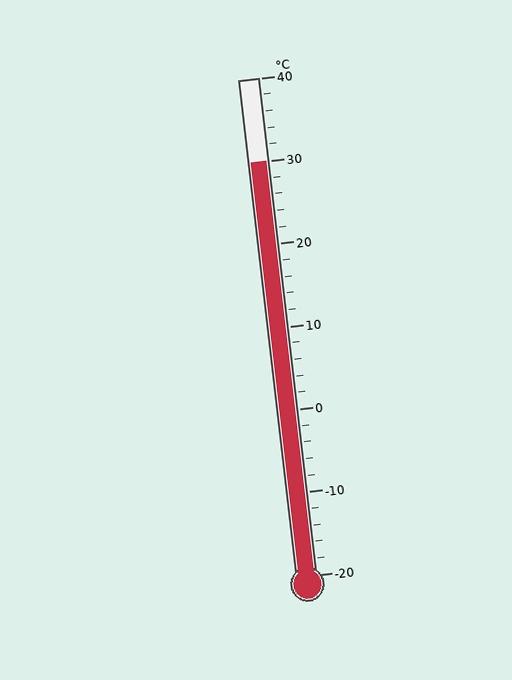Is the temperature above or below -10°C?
The temperature is above -10°C.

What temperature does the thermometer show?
The thermometer shows approximately 30°C.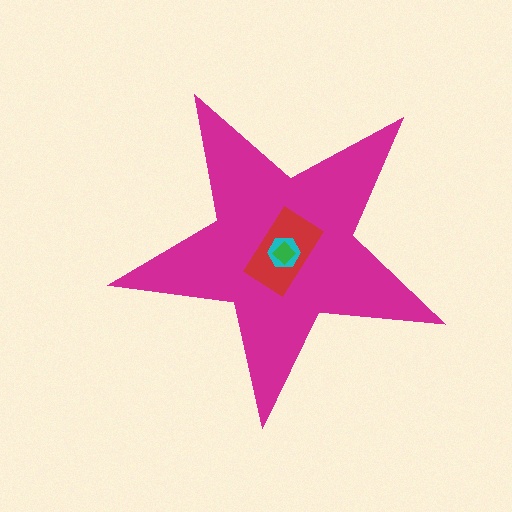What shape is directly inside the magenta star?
The red rectangle.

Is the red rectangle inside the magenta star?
Yes.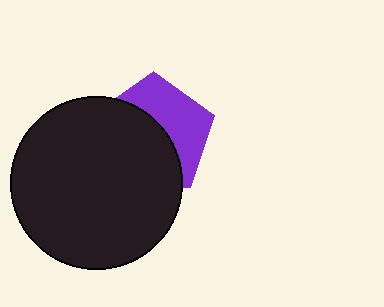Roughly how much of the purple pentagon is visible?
A small part of it is visible (roughly 43%).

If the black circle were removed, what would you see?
You would see the complete purple pentagon.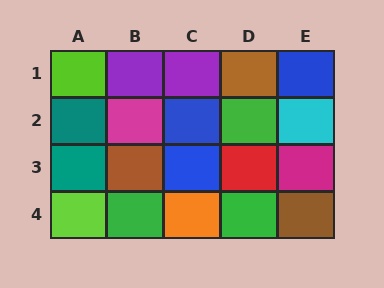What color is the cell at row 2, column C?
Blue.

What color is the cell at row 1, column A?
Lime.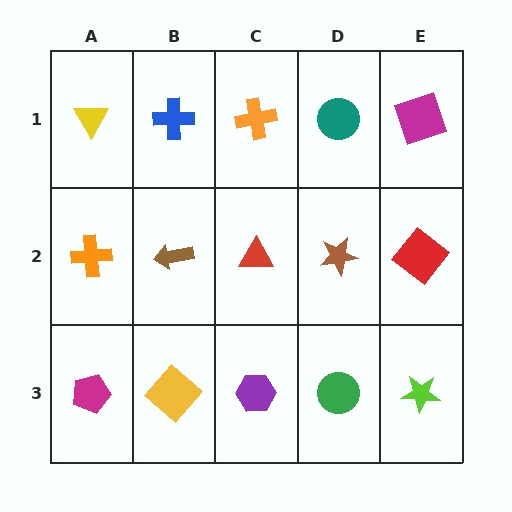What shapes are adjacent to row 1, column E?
A red diamond (row 2, column E), a teal circle (row 1, column D).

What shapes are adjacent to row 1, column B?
A brown arrow (row 2, column B), a yellow triangle (row 1, column A), an orange cross (row 1, column C).